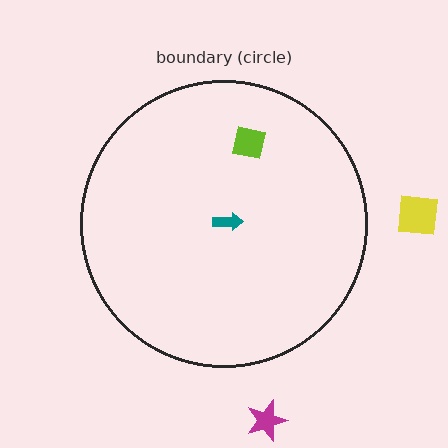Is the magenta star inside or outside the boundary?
Outside.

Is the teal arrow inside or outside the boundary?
Inside.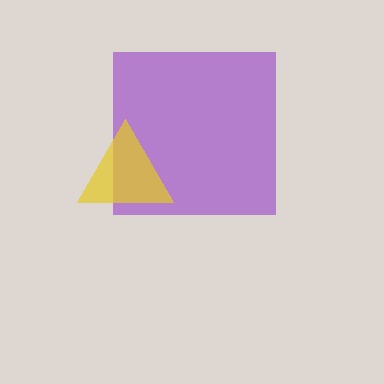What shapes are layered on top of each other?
The layered shapes are: a purple square, a yellow triangle.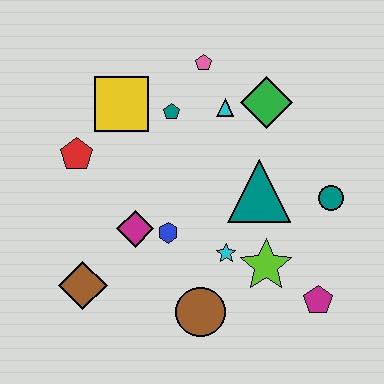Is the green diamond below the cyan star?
No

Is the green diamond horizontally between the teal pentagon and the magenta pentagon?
Yes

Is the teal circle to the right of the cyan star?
Yes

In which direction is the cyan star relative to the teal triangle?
The cyan star is below the teal triangle.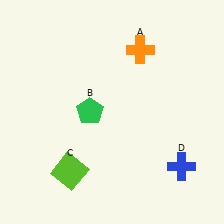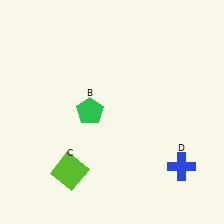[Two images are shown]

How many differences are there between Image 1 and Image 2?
There is 1 difference between the two images.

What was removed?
The orange cross (A) was removed in Image 2.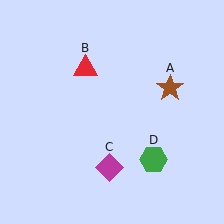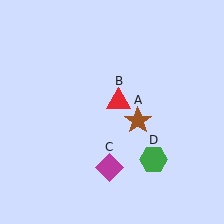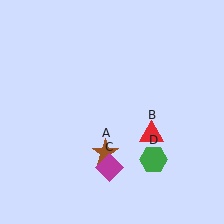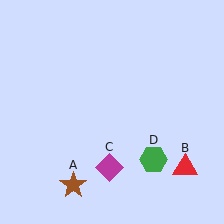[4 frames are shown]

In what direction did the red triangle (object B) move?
The red triangle (object B) moved down and to the right.